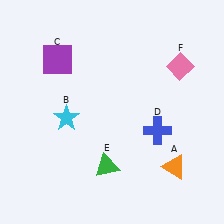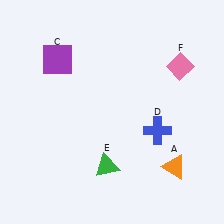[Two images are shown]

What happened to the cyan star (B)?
The cyan star (B) was removed in Image 2. It was in the bottom-left area of Image 1.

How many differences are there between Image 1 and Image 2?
There is 1 difference between the two images.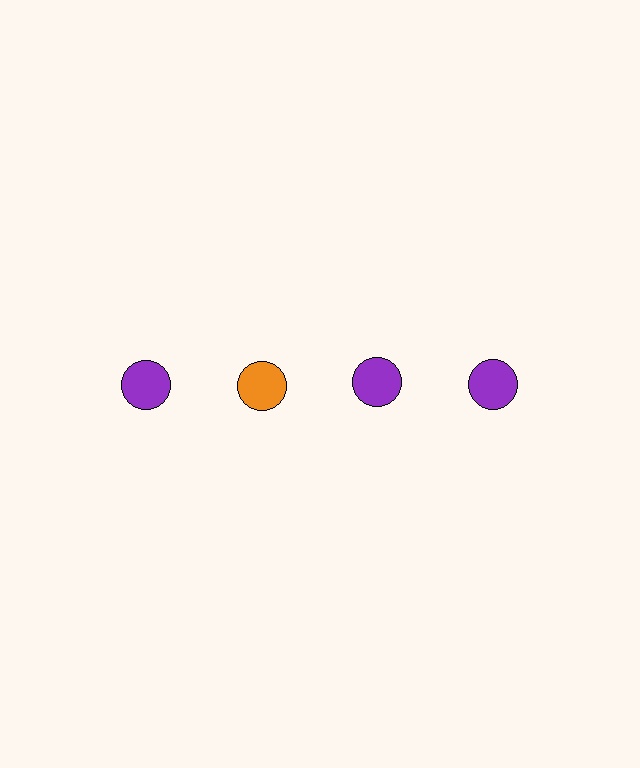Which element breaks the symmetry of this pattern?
The orange circle in the top row, second from left column breaks the symmetry. All other shapes are purple circles.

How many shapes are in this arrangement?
There are 4 shapes arranged in a grid pattern.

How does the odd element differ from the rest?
It has a different color: orange instead of purple.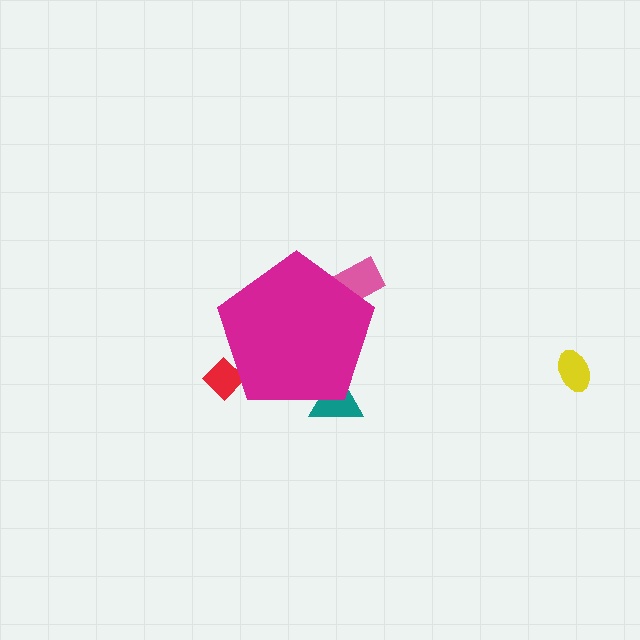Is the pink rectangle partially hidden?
Yes, the pink rectangle is partially hidden behind the magenta pentagon.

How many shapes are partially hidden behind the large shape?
3 shapes are partially hidden.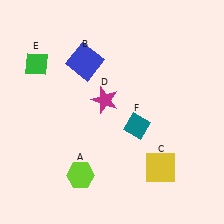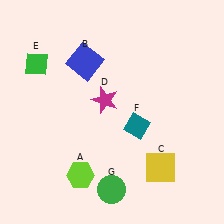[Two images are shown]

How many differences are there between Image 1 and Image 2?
There is 1 difference between the two images.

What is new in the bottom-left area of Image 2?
A green circle (G) was added in the bottom-left area of Image 2.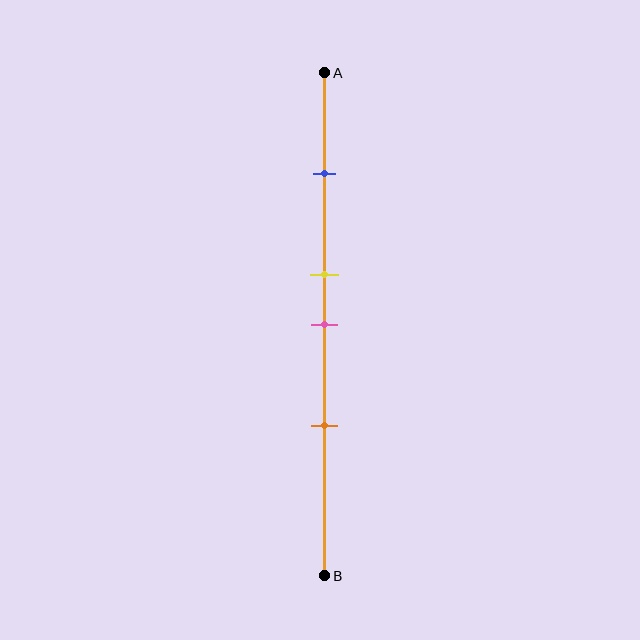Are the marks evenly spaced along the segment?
No, the marks are not evenly spaced.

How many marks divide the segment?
There are 4 marks dividing the segment.